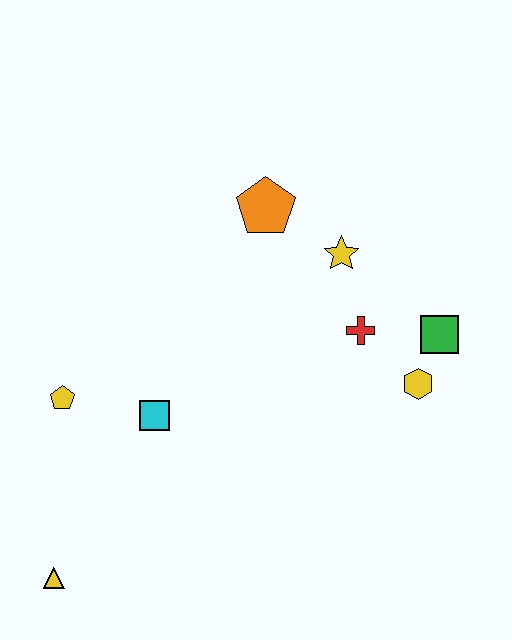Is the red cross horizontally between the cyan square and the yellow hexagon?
Yes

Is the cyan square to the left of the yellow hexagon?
Yes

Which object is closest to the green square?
The yellow hexagon is closest to the green square.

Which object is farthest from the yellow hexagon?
The yellow triangle is farthest from the yellow hexagon.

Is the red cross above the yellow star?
No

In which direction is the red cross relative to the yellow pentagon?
The red cross is to the right of the yellow pentagon.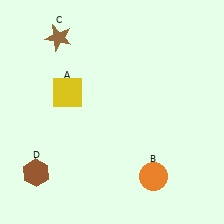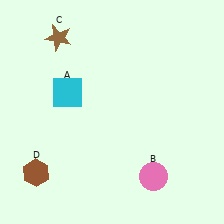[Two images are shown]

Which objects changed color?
A changed from yellow to cyan. B changed from orange to pink.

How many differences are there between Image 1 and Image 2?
There are 2 differences between the two images.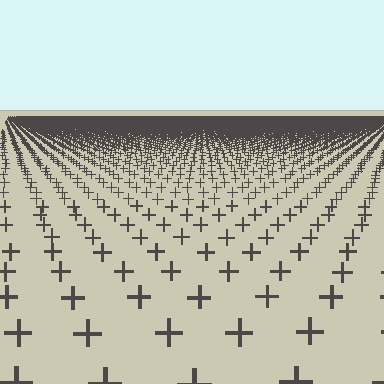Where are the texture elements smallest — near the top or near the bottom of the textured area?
Near the top.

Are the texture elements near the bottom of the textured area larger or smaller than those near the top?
Larger. Near the bottom, elements are closer to the viewer and appear at a bigger on-screen size.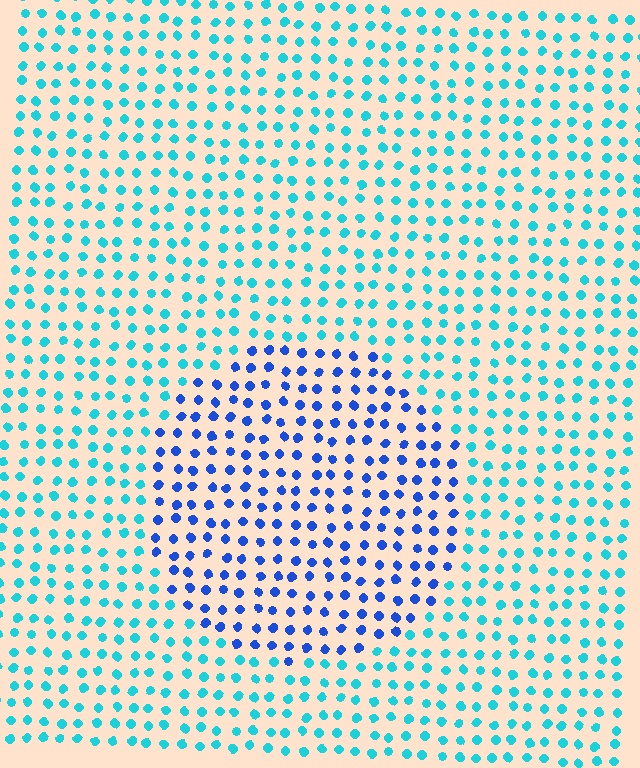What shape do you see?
I see a circle.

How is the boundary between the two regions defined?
The boundary is defined purely by a slight shift in hue (about 41 degrees). Spacing, size, and orientation are identical on both sides.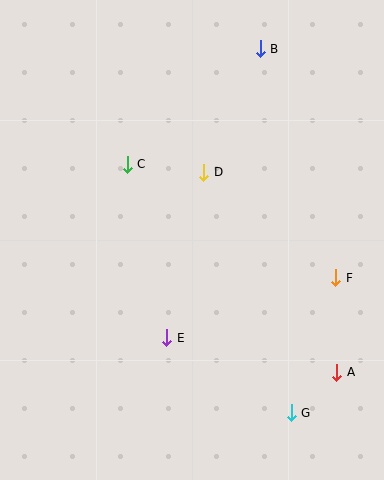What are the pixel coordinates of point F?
Point F is at (336, 278).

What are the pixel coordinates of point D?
Point D is at (204, 172).